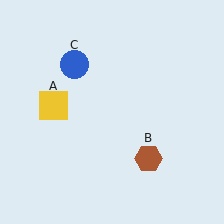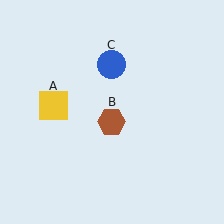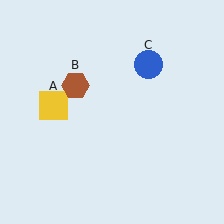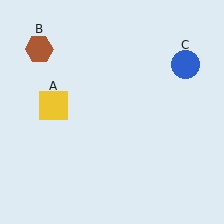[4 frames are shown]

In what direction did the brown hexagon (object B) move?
The brown hexagon (object B) moved up and to the left.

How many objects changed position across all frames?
2 objects changed position: brown hexagon (object B), blue circle (object C).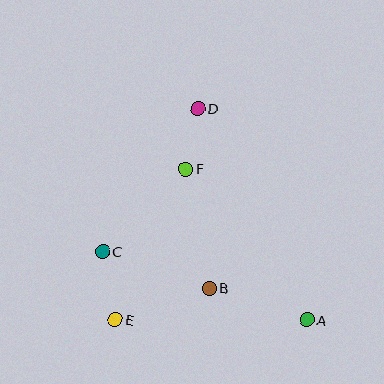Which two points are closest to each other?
Points D and F are closest to each other.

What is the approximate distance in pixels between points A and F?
The distance between A and F is approximately 193 pixels.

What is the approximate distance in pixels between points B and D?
The distance between B and D is approximately 180 pixels.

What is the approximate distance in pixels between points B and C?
The distance between B and C is approximately 113 pixels.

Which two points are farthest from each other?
Points A and D are farthest from each other.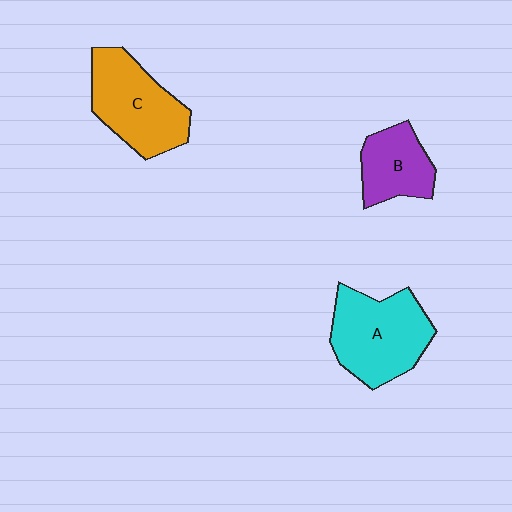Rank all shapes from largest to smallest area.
From largest to smallest: A (cyan), C (orange), B (purple).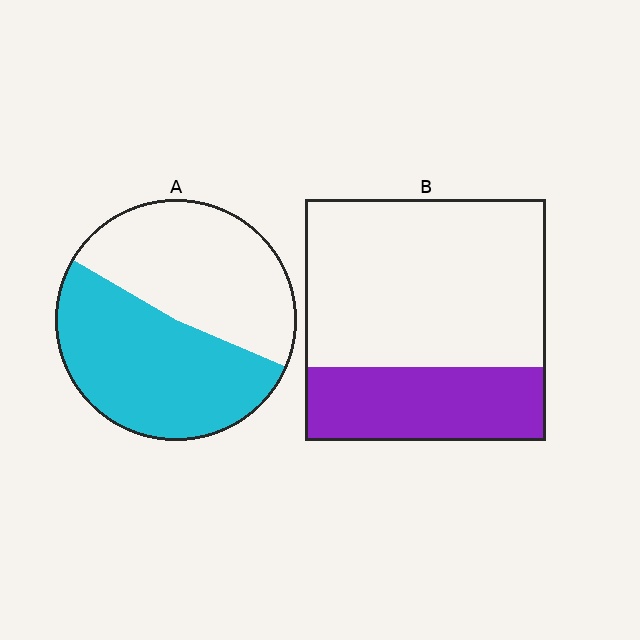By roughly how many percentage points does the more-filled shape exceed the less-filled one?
By roughly 20 percentage points (A over B).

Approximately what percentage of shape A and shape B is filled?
A is approximately 50% and B is approximately 30%.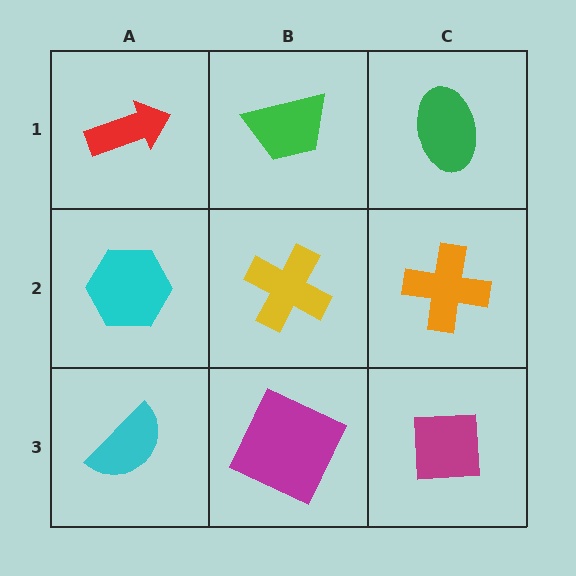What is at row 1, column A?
A red arrow.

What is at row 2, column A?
A cyan hexagon.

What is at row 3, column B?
A magenta square.